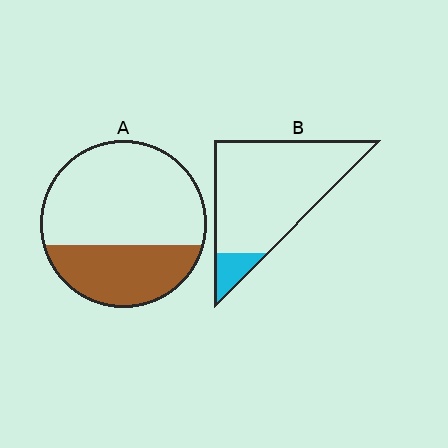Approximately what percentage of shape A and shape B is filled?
A is approximately 35% and B is approximately 10%.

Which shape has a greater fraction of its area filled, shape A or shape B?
Shape A.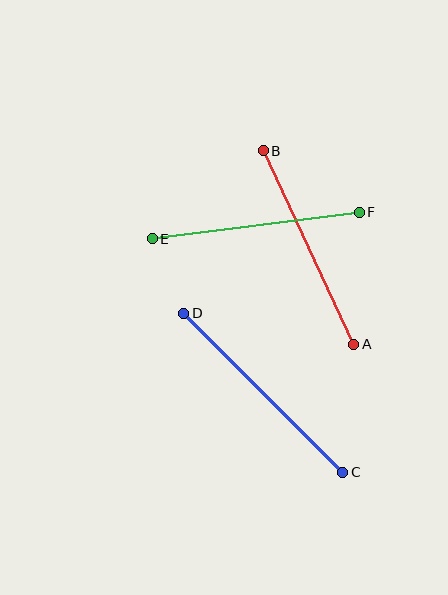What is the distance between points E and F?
The distance is approximately 209 pixels.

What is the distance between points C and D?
The distance is approximately 225 pixels.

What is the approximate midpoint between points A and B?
The midpoint is at approximately (309, 247) pixels.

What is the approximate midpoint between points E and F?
The midpoint is at approximately (256, 226) pixels.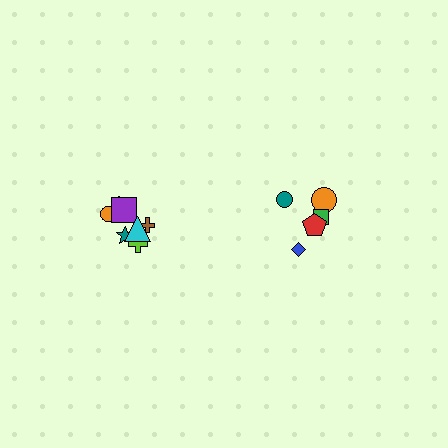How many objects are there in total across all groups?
There are 12 objects.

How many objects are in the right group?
There are 5 objects.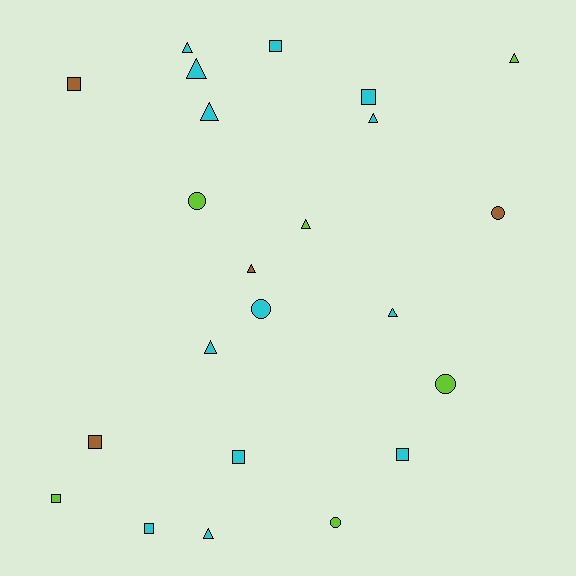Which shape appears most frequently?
Triangle, with 10 objects.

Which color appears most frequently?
Cyan, with 13 objects.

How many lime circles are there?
There are 3 lime circles.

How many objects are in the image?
There are 23 objects.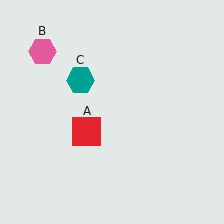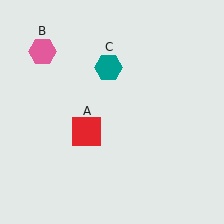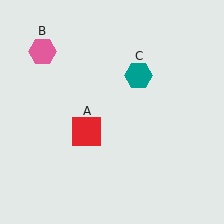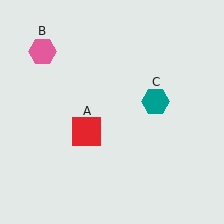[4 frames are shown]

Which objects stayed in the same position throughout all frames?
Red square (object A) and pink hexagon (object B) remained stationary.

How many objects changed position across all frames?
1 object changed position: teal hexagon (object C).